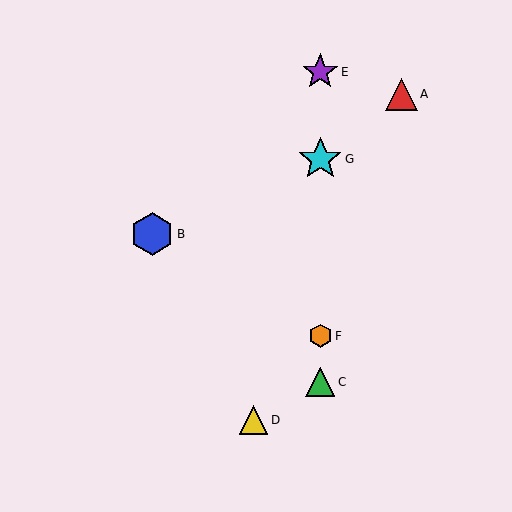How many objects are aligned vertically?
4 objects (C, E, F, G) are aligned vertically.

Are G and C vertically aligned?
Yes, both are at x≈320.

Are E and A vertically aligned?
No, E is at x≈320 and A is at x≈401.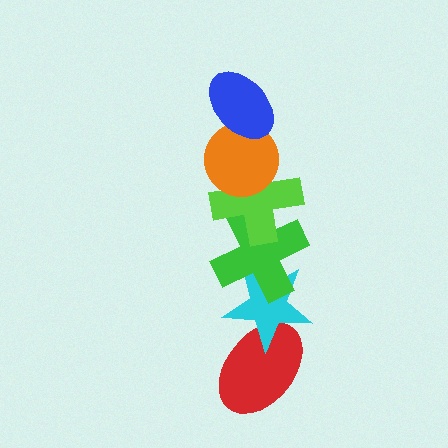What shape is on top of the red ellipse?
The cyan star is on top of the red ellipse.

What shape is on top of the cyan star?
The green cross is on top of the cyan star.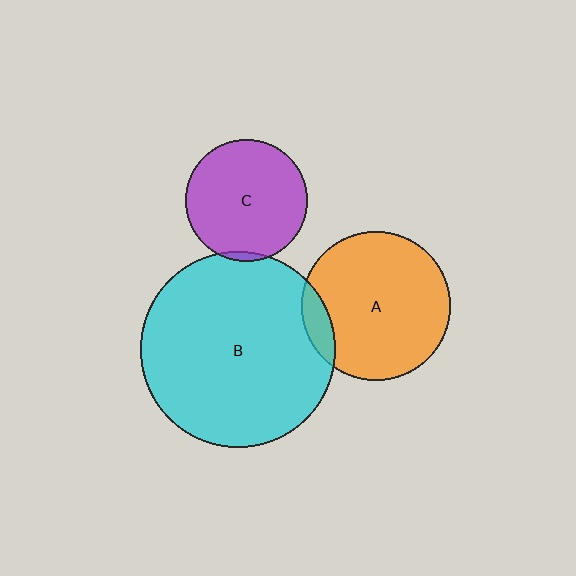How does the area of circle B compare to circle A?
Approximately 1.7 times.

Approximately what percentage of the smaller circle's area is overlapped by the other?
Approximately 5%.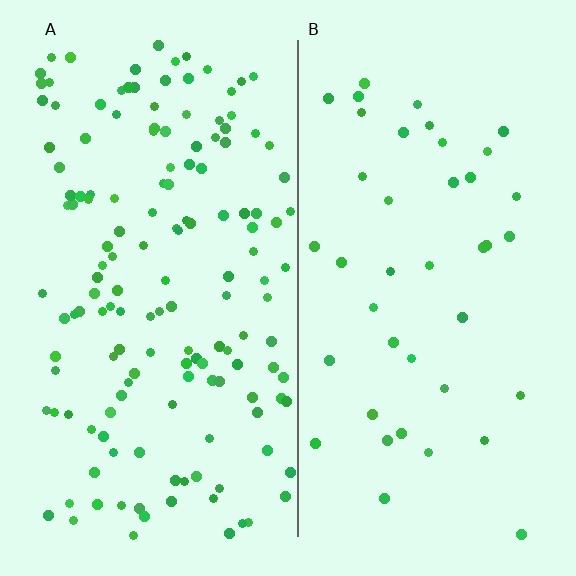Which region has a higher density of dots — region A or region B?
A (the left).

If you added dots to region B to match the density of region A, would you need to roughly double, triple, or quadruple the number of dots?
Approximately quadruple.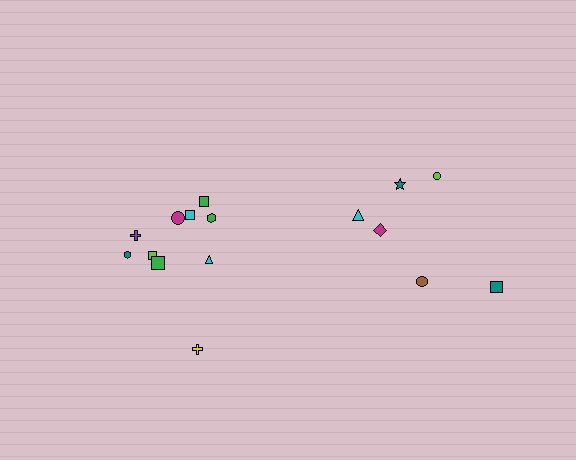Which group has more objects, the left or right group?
The left group.